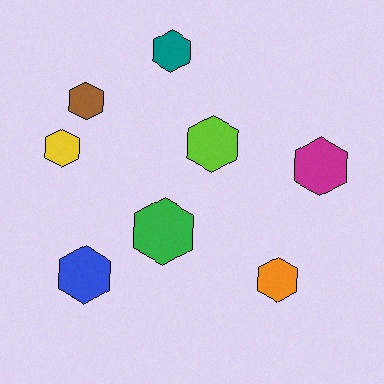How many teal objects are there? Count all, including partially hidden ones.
There is 1 teal object.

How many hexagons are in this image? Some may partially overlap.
There are 8 hexagons.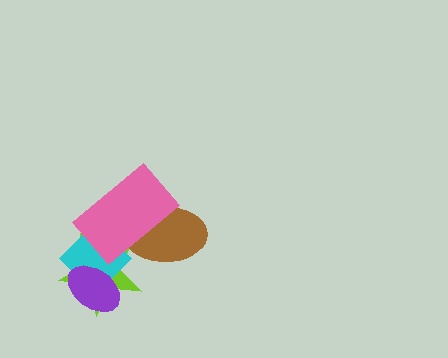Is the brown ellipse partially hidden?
Yes, it is partially covered by another shape.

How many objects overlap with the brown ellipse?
2 objects overlap with the brown ellipse.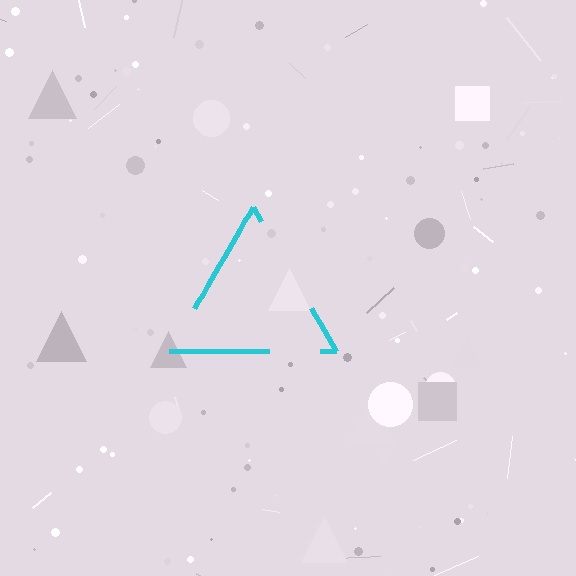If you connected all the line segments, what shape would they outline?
They would outline a triangle.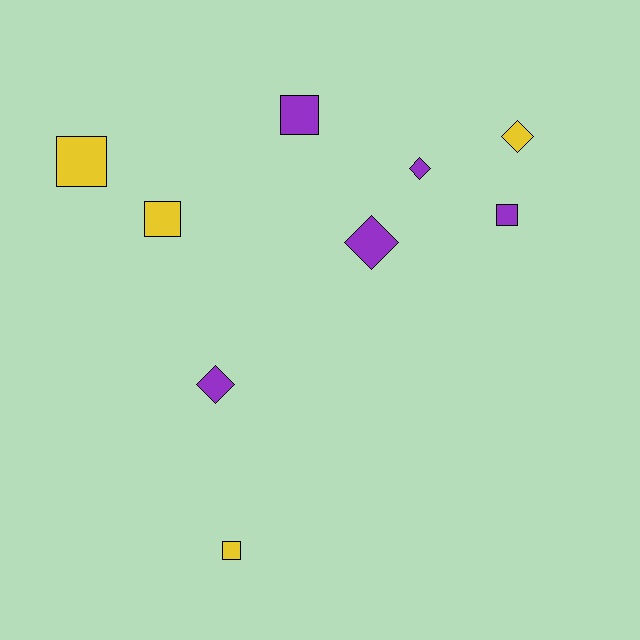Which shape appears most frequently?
Square, with 5 objects.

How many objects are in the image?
There are 9 objects.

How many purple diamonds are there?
There are 3 purple diamonds.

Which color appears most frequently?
Purple, with 5 objects.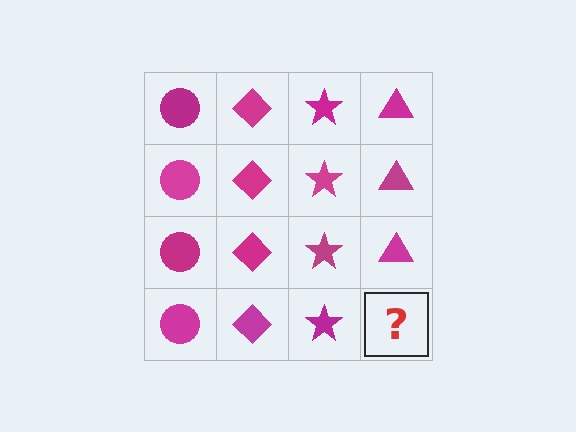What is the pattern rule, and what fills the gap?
The rule is that each column has a consistent shape. The gap should be filled with a magenta triangle.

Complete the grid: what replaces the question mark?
The question mark should be replaced with a magenta triangle.